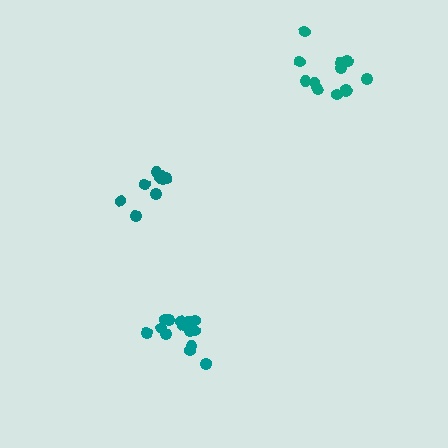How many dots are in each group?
Group 1: 15 dots, Group 2: 9 dots, Group 3: 12 dots (36 total).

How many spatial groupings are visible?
There are 3 spatial groupings.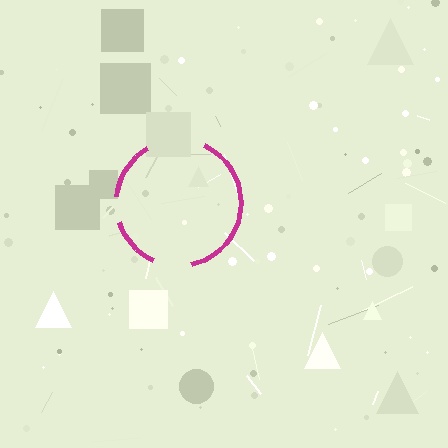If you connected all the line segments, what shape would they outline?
They would outline a circle.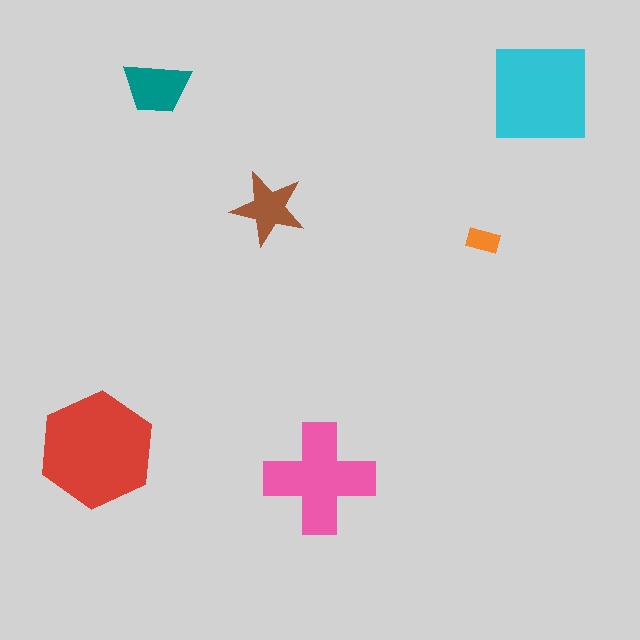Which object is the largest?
The red hexagon.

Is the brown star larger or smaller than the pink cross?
Smaller.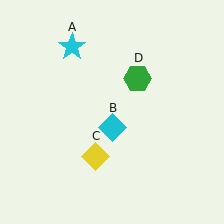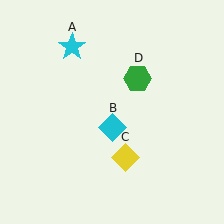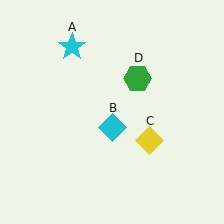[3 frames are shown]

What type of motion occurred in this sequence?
The yellow diamond (object C) rotated counterclockwise around the center of the scene.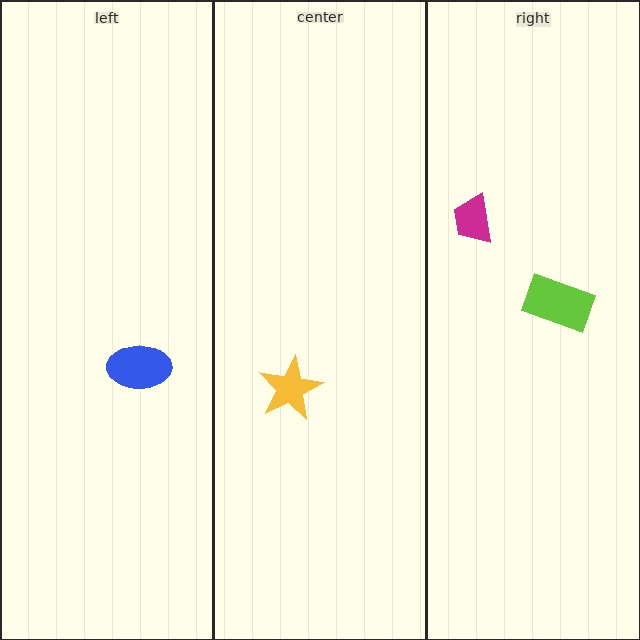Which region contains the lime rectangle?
The right region.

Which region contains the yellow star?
The center region.